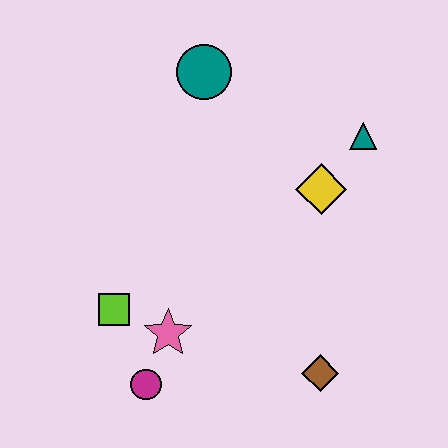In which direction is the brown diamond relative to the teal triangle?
The brown diamond is below the teal triangle.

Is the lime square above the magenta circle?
Yes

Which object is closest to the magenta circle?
The pink star is closest to the magenta circle.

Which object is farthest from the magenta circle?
The teal triangle is farthest from the magenta circle.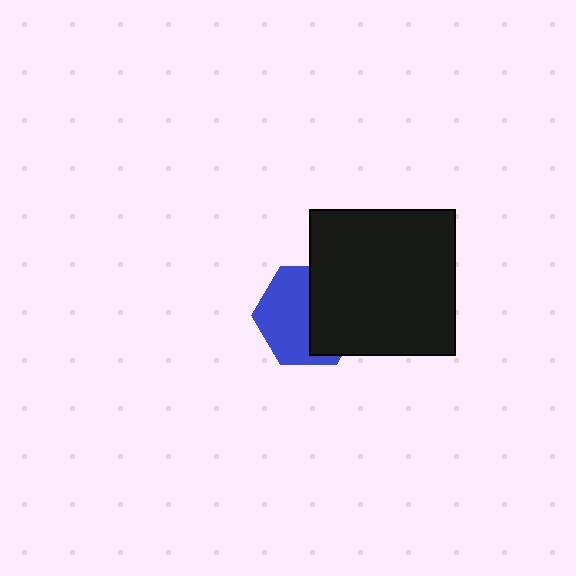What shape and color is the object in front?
The object in front is a black square.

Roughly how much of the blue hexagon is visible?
About half of it is visible (roughly 55%).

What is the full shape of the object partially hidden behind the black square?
The partially hidden object is a blue hexagon.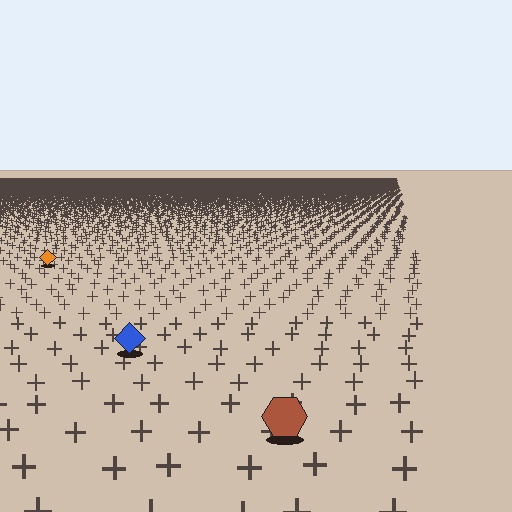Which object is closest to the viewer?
The brown hexagon is closest. The texture marks near it are larger and more spread out.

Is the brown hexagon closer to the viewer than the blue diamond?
Yes. The brown hexagon is closer — you can tell from the texture gradient: the ground texture is coarser near it.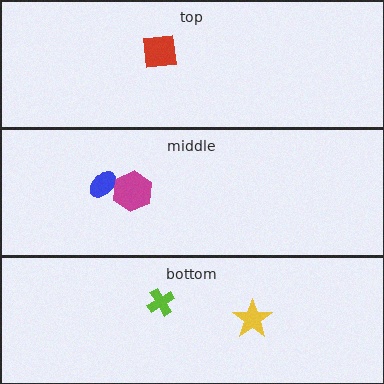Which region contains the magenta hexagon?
The middle region.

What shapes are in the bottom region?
The lime cross, the yellow star.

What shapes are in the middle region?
The blue ellipse, the magenta hexagon.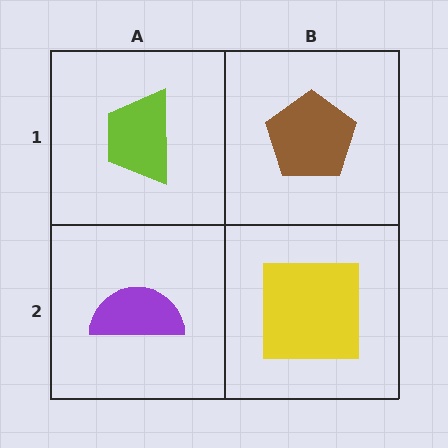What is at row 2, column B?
A yellow square.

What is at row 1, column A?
A lime trapezoid.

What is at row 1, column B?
A brown pentagon.